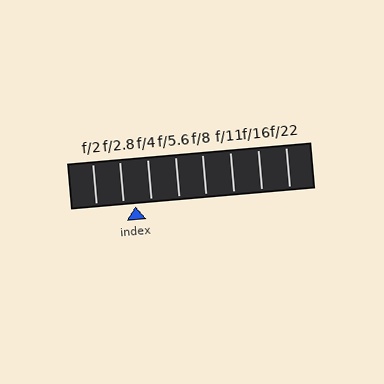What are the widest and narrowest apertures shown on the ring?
The widest aperture shown is f/2 and the narrowest is f/22.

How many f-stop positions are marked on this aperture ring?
There are 8 f-stop positions marked.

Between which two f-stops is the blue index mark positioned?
The index mark is between f/2.8 and f/4.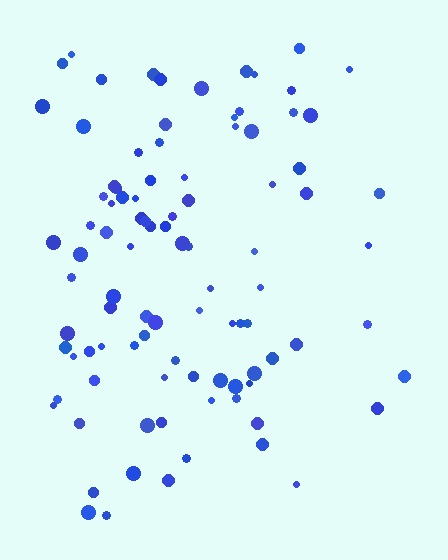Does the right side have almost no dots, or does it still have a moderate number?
Still a moderate number, just noticeably fewer than the left.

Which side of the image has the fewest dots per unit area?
The right.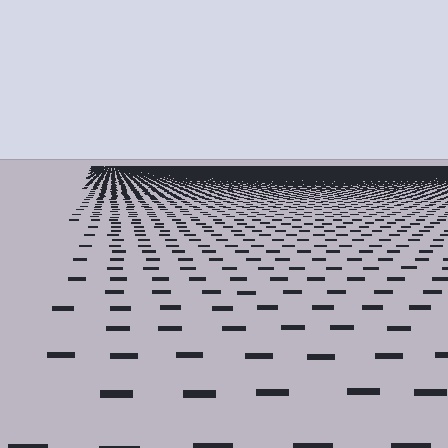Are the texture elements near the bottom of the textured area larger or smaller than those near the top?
Larger. Near the bottom, elements are closer to the viewer and appear at a bigger on-screen size.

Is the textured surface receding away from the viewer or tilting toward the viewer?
The surface is receding away from the viewer. Texture elements get smaller and denser toward the top.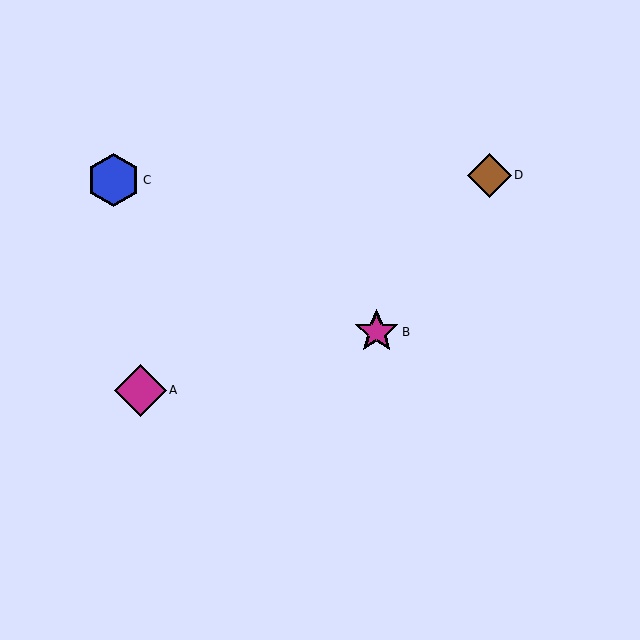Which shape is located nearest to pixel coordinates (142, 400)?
The magenta diamond (labeled A) at (140, 390) is nearest to that location.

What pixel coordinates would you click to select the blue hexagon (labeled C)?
Click at (114, 180) to select the blue hexagon C.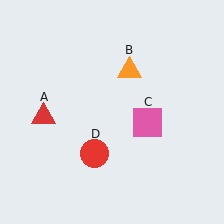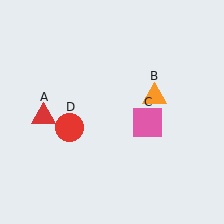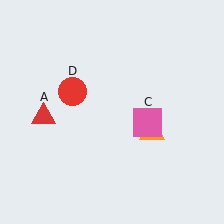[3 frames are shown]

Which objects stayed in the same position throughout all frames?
Red triangle (object A) and pink square (object C) remained stationary.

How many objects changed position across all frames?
2 objects changed position: orange triangle (object B), red circle (object D).